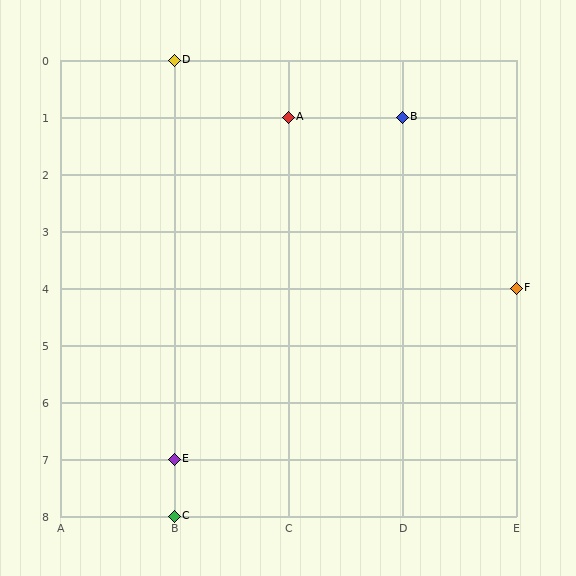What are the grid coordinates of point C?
Point C is at grid coordinates (B, 8).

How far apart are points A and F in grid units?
Points A and F are 2 columns and 3 rows apart (about 3.6 grid units diagonally).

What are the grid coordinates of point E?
Point E is at grid coordinates (B, 7).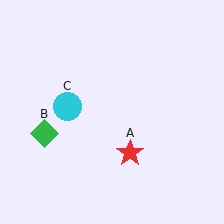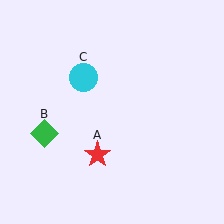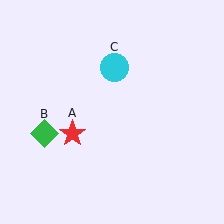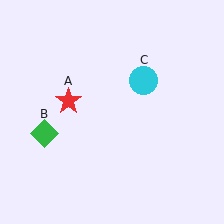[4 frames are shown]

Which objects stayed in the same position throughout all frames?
Green diamond (object B) remained stationary.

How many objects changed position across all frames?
2 objects changed position: red star (object A), cyan circle (object C).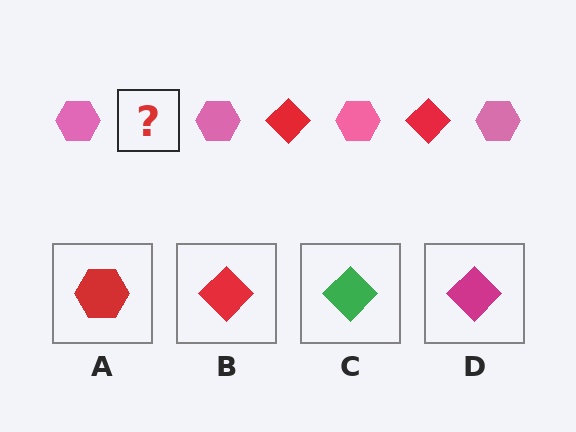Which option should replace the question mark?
Option B.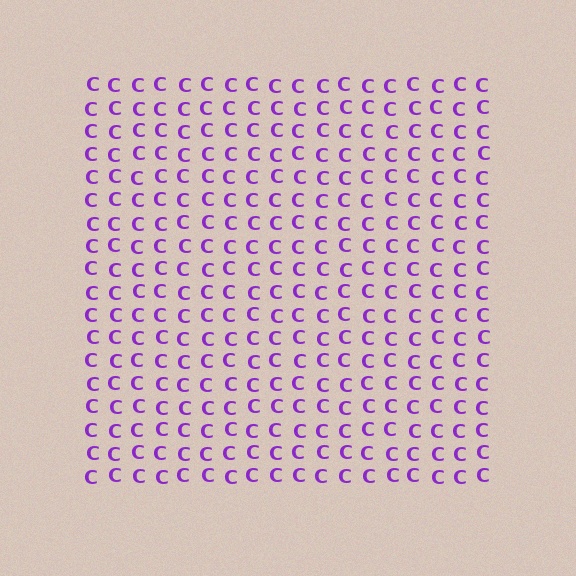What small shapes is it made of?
It is made of small letter C's.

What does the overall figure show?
The overall figure shows a square.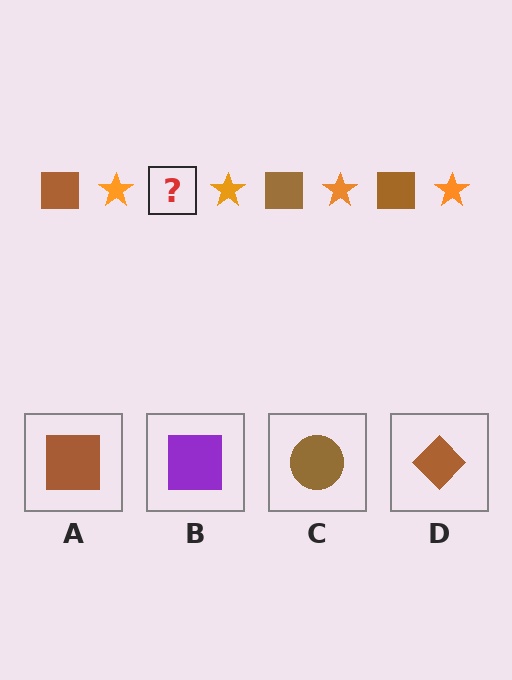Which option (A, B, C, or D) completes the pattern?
A.